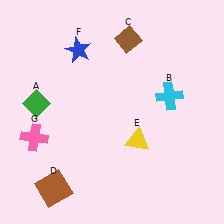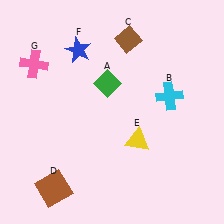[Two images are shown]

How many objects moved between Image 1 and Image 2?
2 objects moved between the two images.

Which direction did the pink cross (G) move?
The pink cross (G) moved up.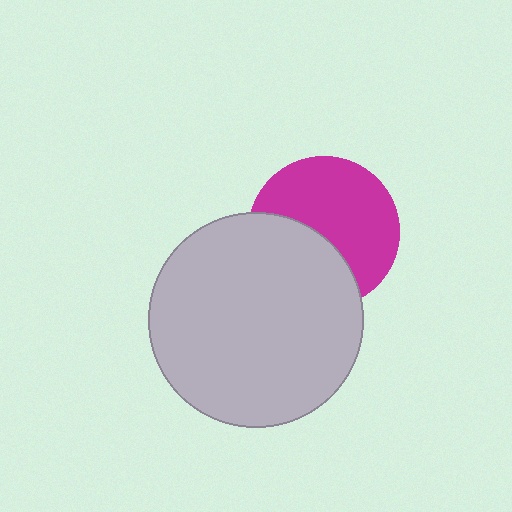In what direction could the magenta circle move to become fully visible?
The magenta circle could move up. That would shift it out from behind the light gray circle entirely.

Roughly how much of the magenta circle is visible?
About half of it is visible (roughly 60%).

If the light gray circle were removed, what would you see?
You would see the complete magenta circle.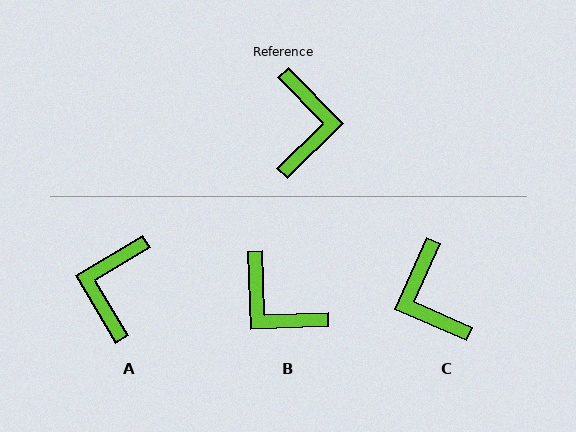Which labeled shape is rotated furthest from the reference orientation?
A, about 167 degrees away.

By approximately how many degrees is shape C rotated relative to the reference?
Approximately 158 degrees clockwise.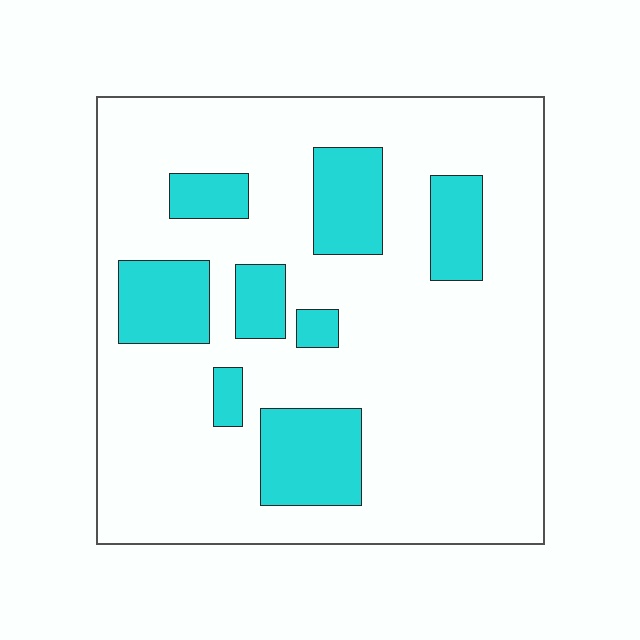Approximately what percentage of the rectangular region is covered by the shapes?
Approximately 20%.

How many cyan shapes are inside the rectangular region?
8.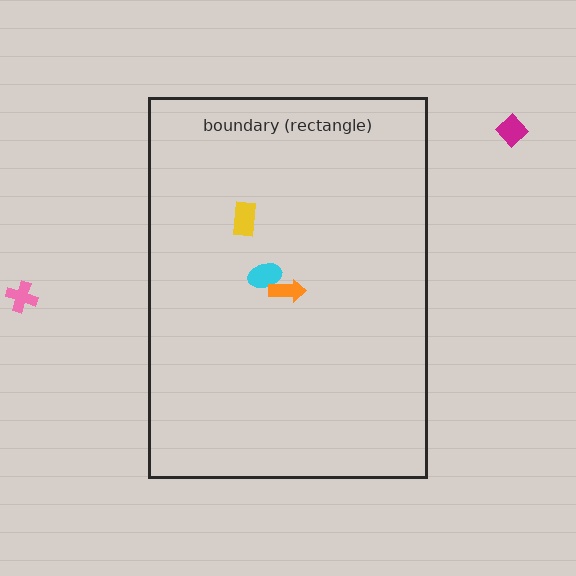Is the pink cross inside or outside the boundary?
Outside.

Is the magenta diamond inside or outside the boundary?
Outside.